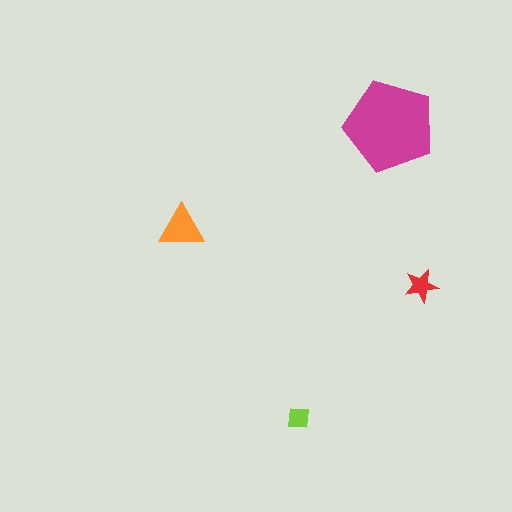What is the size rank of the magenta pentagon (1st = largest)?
1st.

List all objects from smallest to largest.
The lime square, the red star, the orange triangle, the magenta pentagon.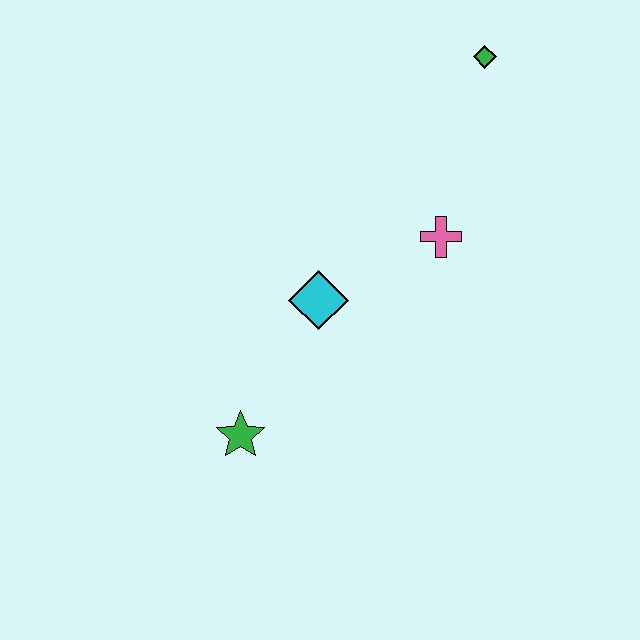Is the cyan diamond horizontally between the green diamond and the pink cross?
No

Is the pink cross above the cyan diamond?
Yes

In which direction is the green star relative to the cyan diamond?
The green star is below the cyan diamond.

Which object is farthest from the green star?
The green diamond is farthest from the green star.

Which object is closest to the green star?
The cyan diamond is closest to the green star.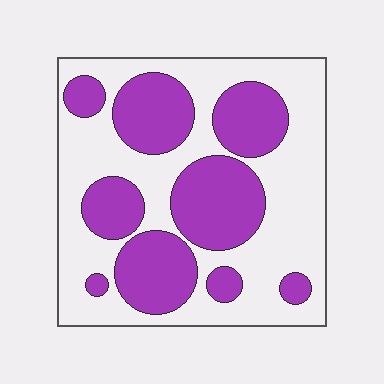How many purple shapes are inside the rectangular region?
9.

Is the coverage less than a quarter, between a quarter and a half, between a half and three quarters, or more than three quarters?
Between a quarter and a half.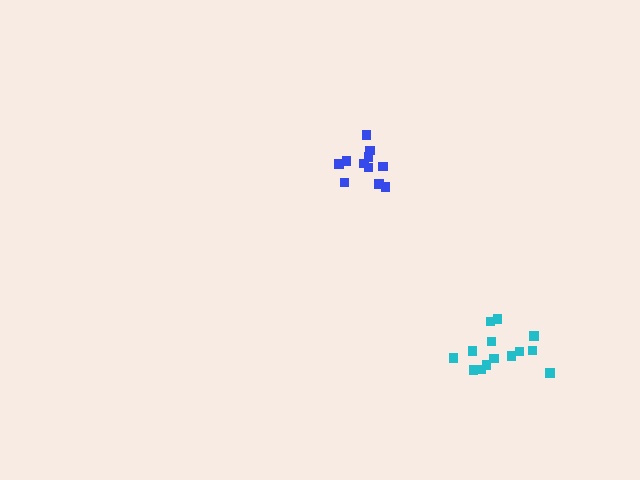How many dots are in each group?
Group 1: 14 dots, Group 2: 11 dots (25 total).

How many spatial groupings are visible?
There are 2 spatial groupings.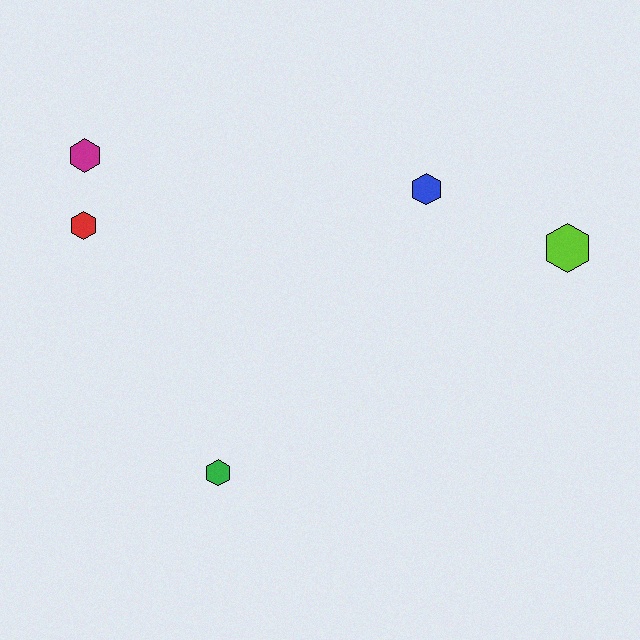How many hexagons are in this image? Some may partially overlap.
There are 5 hexagons.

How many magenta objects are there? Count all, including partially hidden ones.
There is 1 magenta object.